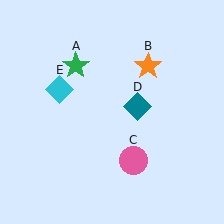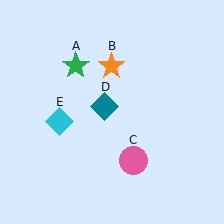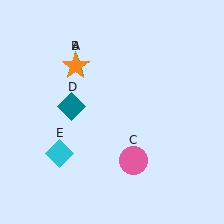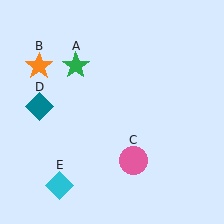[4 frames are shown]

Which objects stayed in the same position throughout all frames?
Green star (object A) and pink circle (object C) remained stationary.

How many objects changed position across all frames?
3 objects changed position: orange star (object B), teal diamond (object D), cyan diamond (object E).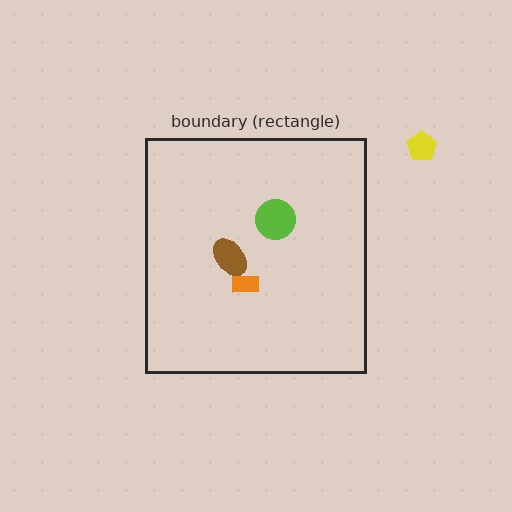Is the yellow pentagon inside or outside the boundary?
Outside.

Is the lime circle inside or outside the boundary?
Inside.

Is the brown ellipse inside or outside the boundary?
Inside.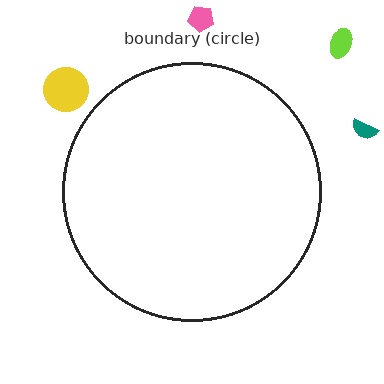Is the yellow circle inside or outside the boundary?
Outside.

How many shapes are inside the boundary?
0 inside, 4 outside.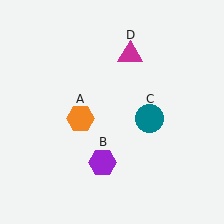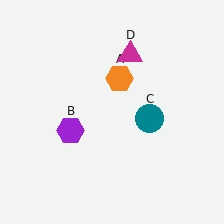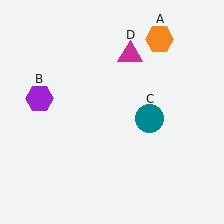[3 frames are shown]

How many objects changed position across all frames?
2 objects changed position: orange hexagon (object A), purple hexagon (object B).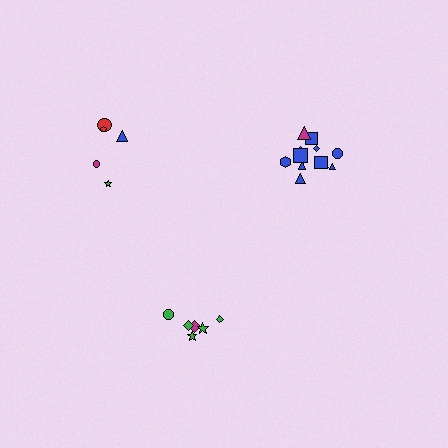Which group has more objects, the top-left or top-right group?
The top-right group.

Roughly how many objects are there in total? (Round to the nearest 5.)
Roughly 25 objects in total.